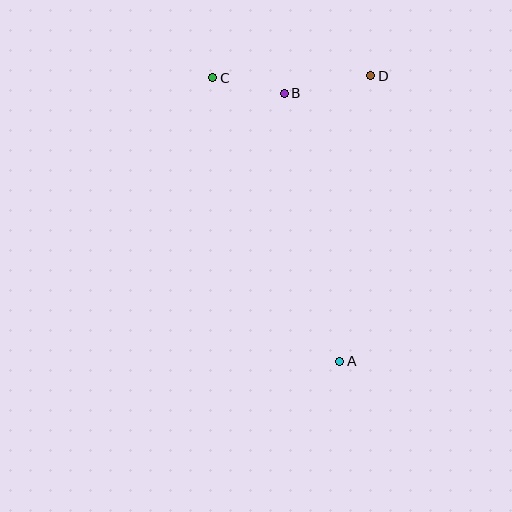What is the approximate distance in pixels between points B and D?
The distance between B and D is approximately 88 pixels.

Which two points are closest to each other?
Points B and C are closest to each other.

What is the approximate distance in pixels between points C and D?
The distance between C and D is approximately 158 pixels.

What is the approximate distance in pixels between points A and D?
The distance between A and D is approximately 287 pixels.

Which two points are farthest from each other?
Points A and C are farthest from each other.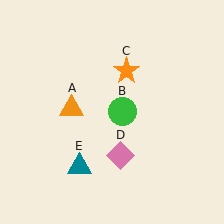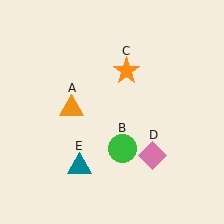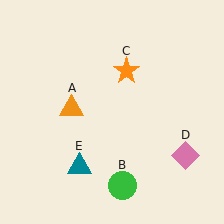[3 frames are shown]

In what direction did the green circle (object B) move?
The green circle (object B) moved down.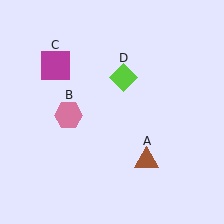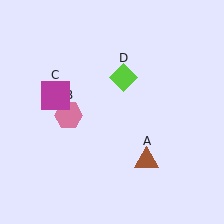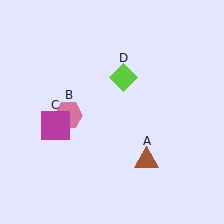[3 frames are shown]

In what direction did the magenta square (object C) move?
The magenta square (object C) moved down.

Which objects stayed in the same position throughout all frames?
Brown triangle (object A) and pink hexagon (object B) and lime diamond (object D) remained stationary.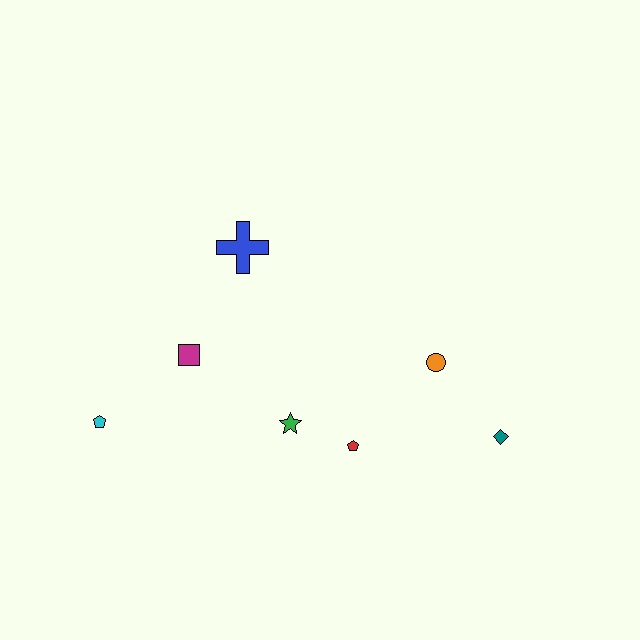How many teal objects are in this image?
There is 1 teal object.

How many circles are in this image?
There is 1 circle.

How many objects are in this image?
There are 7 objects.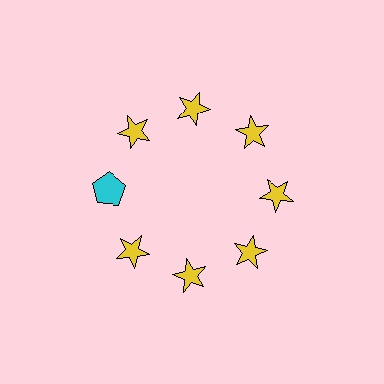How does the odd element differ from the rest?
It differs in both color (cyan instead of yellow) and shape (pentagon instead of star).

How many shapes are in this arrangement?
There are 8 shapes arranged in a ring pattern.